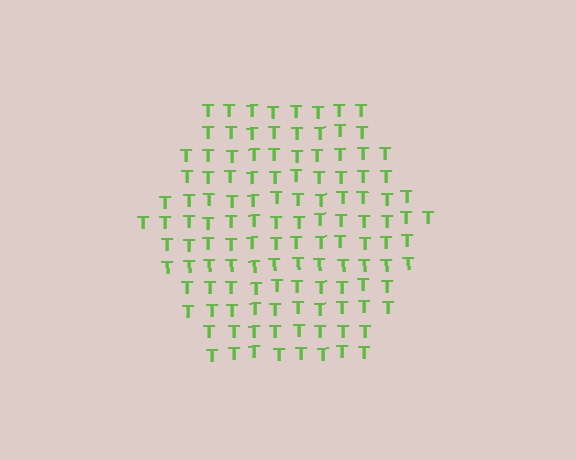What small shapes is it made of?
It is made of small letter T's.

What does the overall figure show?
The overall figure shows a hexagon.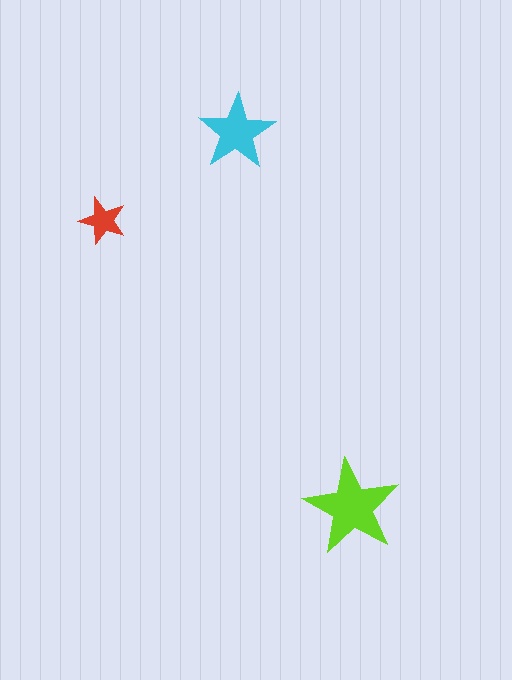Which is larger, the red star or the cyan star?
The cyan one.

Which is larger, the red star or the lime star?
The lime one.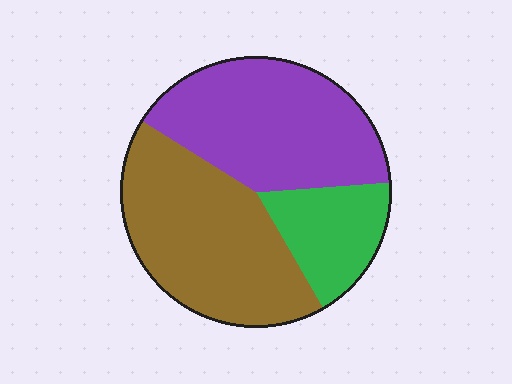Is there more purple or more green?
Purple.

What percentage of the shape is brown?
Brown takes up about two fifths (2/5) of the shape.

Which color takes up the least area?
Green, at roughly 20%.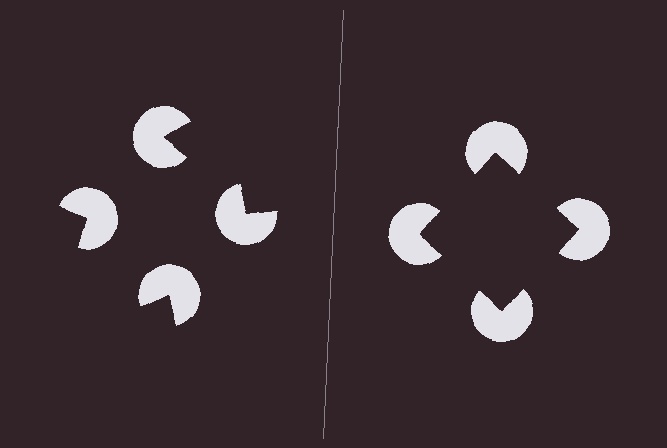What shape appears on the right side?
An illusory square.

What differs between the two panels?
The pac-man discs are positioned identically on both sides; only the wedge orientations differ. On the right they align to a square; on the left they are misaligned.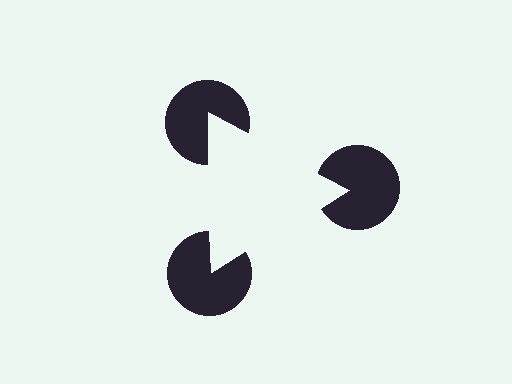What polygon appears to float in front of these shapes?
An illusory triangle — its edges are inferred from the aligned wedge cuts in the pac-man discs, not physically drawn.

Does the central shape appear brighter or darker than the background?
It typically appears slightly brighter than the background, even though no actual brightness change is drawn.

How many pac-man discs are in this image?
There are 3 — one at each vertex of the illusory triangle.